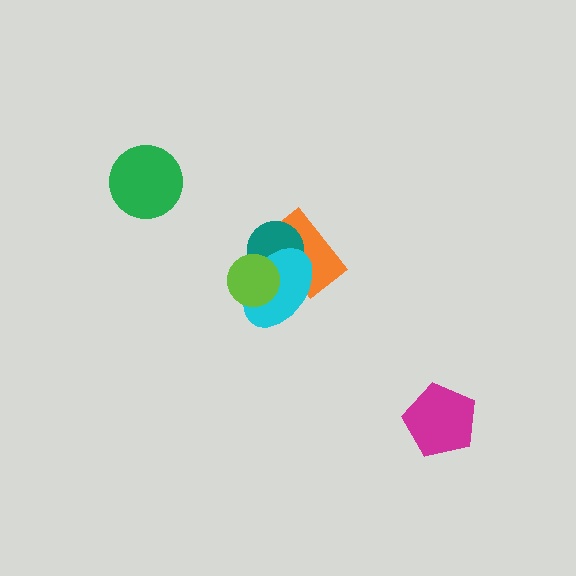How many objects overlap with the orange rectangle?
3 objects overlap with the orange rectangle.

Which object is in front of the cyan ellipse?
The lime circle is in front of the cyan ellipse.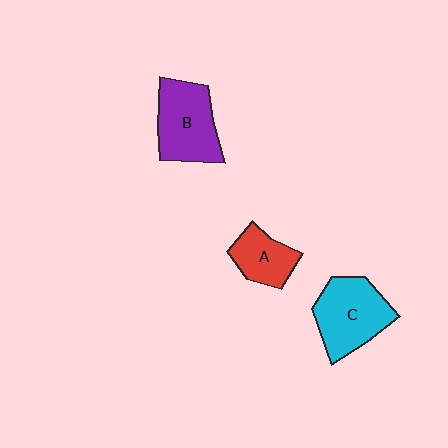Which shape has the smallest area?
Shape A (red).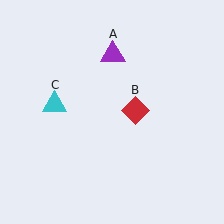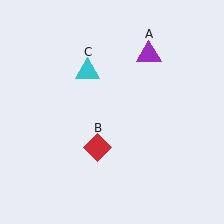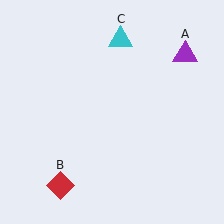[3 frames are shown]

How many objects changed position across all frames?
3 objects changed position: purple triangle (object A), red diamond (object B), cyan triangle (object C).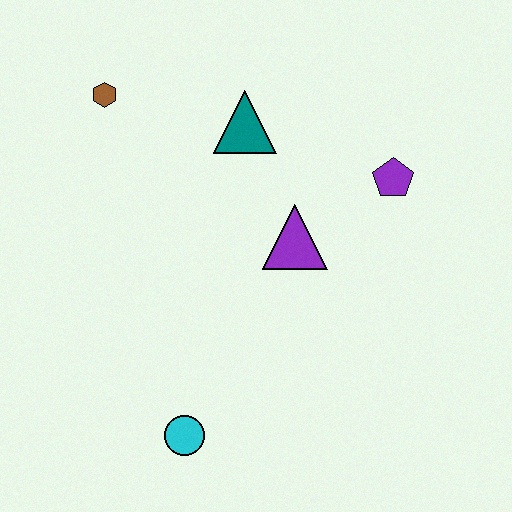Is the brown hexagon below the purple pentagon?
No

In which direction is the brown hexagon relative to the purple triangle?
The brown hexagon is to the left of the purple triangle.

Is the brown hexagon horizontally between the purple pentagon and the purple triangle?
No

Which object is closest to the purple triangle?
The purple pentagon is closest to the purple triangle.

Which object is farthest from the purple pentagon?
The cyan circle is farthest from the purple pentagon.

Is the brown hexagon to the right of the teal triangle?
No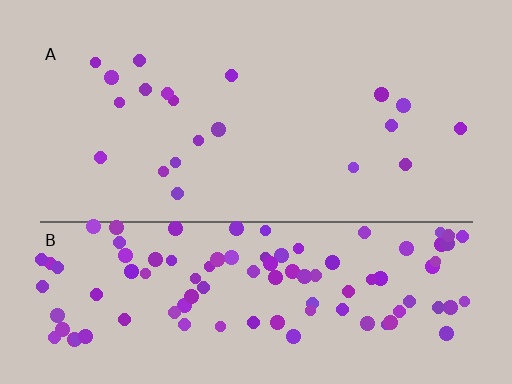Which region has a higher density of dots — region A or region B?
B (the bottom).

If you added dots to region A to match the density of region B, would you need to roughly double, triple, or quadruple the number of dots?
Approximately quadruple.